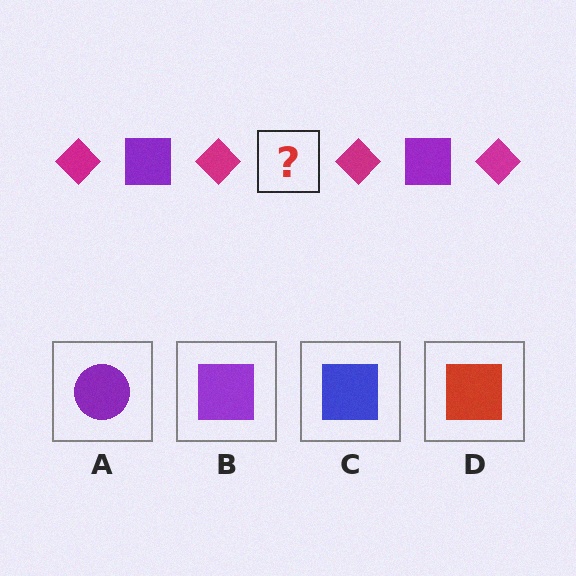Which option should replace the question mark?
Option B.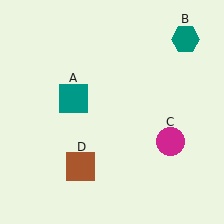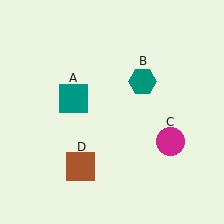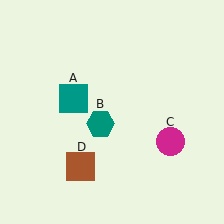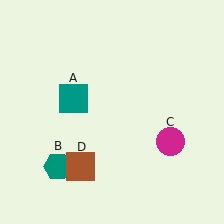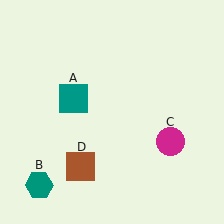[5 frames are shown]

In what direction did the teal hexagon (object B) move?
The teal hexagon (object B) moved down and to the left.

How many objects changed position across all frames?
1 object changed position: teal hexagon (object B).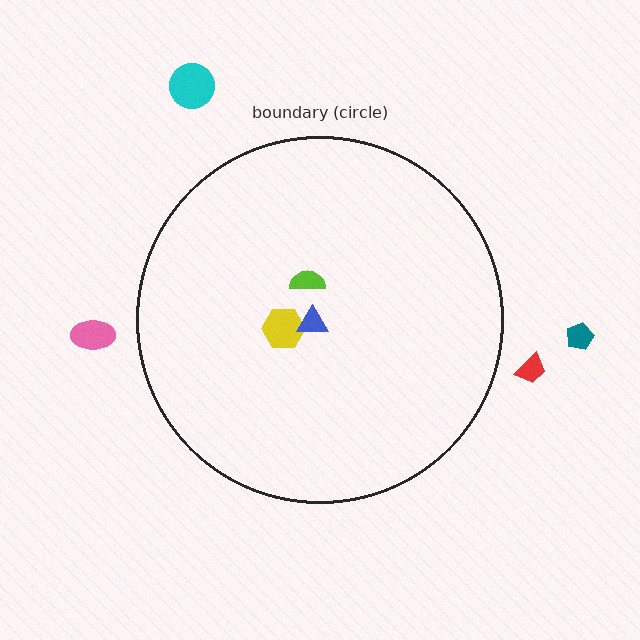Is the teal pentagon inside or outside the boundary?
Outside.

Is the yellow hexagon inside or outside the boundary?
Inside.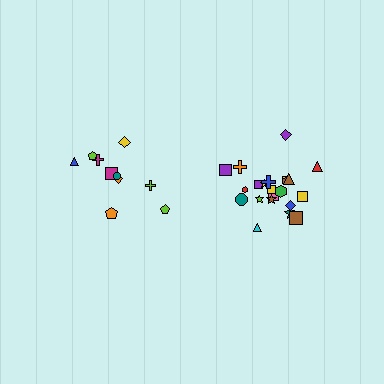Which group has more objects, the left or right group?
The right group.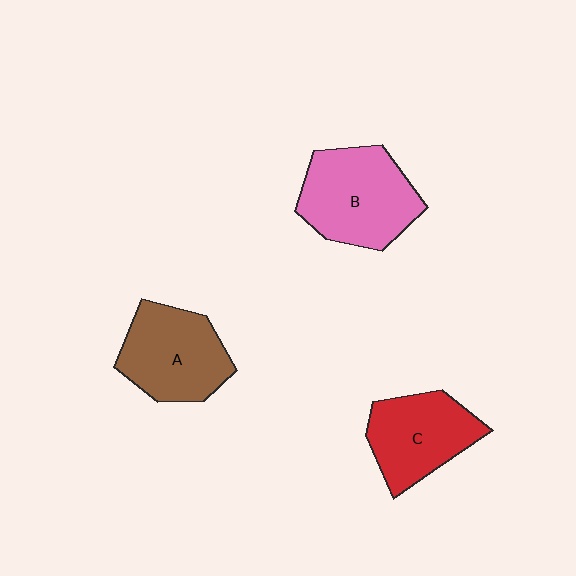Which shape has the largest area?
Shape B (pink).